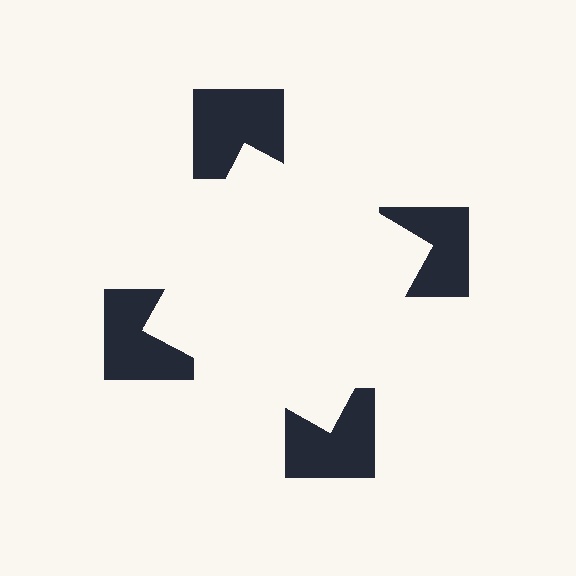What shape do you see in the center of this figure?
An illusory square — its edges are inferred from the aligned wedge cuts in the notched squares, not physically drawn.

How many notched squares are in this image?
There are 4 — one at each vertex of the illusory square.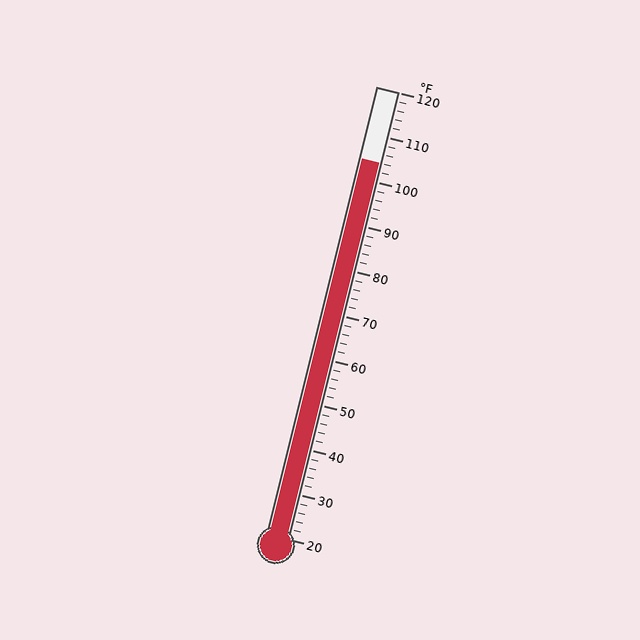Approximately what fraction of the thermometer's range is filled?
The thermometer is filled to approximately 85% of its range.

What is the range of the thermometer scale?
The thermometer scale ranges from 20°F to 120°F.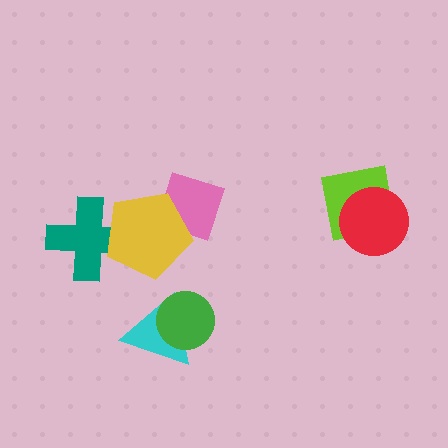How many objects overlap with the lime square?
1 object overlaps with the lime square.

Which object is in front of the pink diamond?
The yellow pentagon is in front of the pink diamond.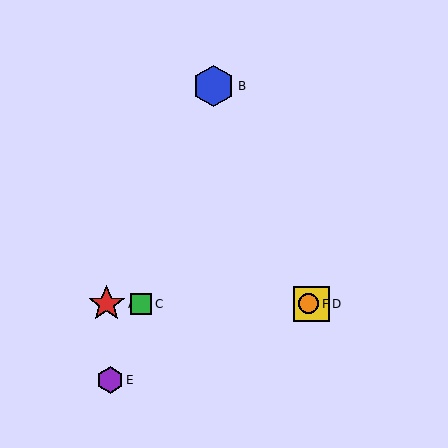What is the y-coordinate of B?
Object B is at y≈86.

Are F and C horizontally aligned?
Yes, both are at y≈304.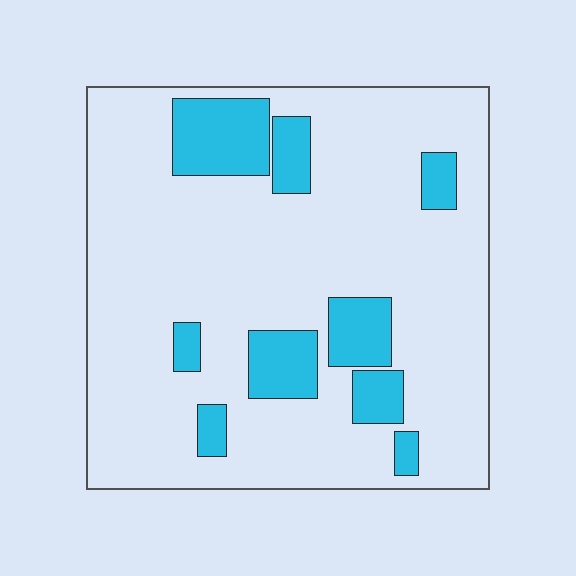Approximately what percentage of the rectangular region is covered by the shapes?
Approximately 20%.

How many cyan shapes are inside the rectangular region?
9.